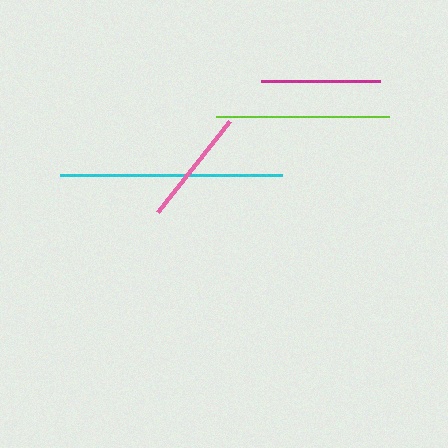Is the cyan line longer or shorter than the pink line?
The cyan line is longer than the pink line.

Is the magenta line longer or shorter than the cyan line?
The cyan line is longer than the magenta line.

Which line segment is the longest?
The cyan line is the longest at approximately 222 pixels.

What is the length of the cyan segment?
The cyan segment is approximately 222 pixels long.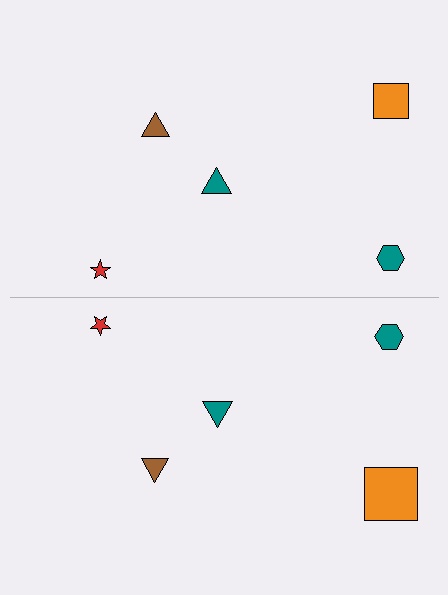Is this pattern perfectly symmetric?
No, the pattern is not perfectly symmetric. The orange square on the bottom side has a different size than its mirror counterpart.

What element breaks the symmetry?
The orange square on the bottom side has a different size than its mirror counterpart.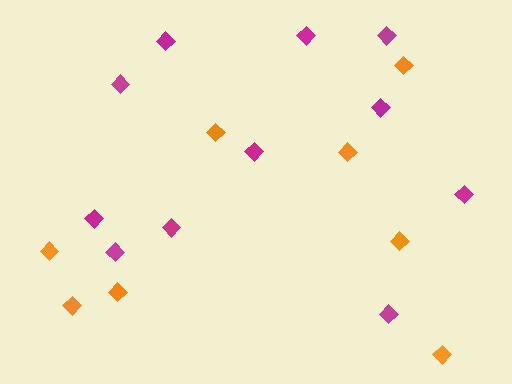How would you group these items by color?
There are 2 groups: one group of orange diamonds (8) and one group of magenta diamonds (11).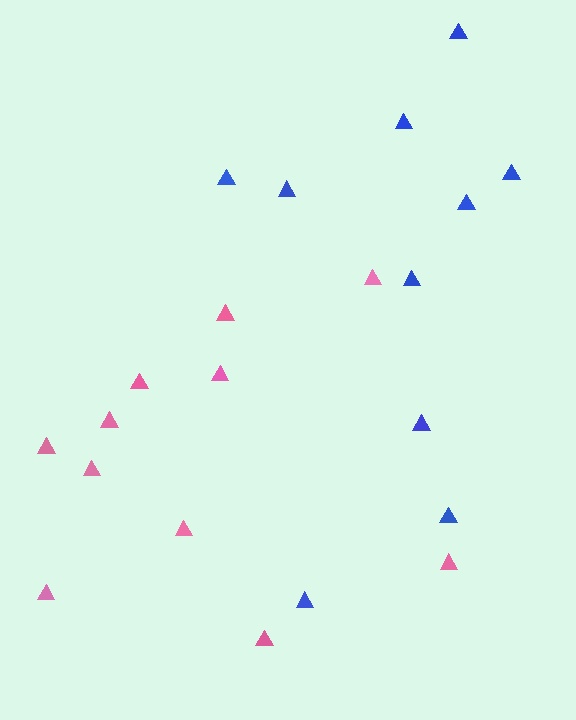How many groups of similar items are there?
There are 2 groups: one group of pink triangles (11) and one group of blue triangles (10).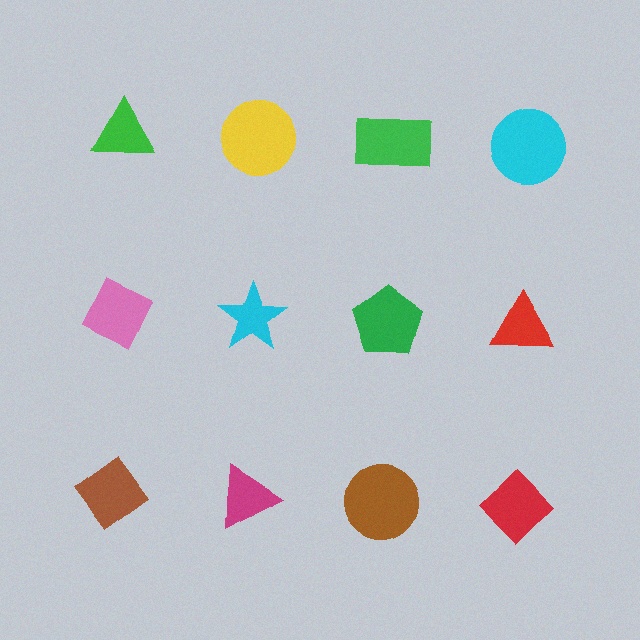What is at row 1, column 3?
A green rectangle.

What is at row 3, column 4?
A red diamond.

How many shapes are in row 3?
4 shapes.